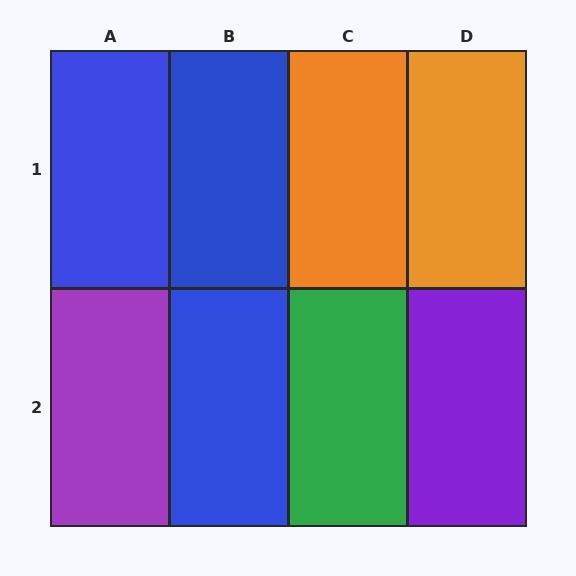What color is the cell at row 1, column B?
Blue.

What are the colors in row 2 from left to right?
Purple, blue, green, purple.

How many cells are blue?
3 cells are blue.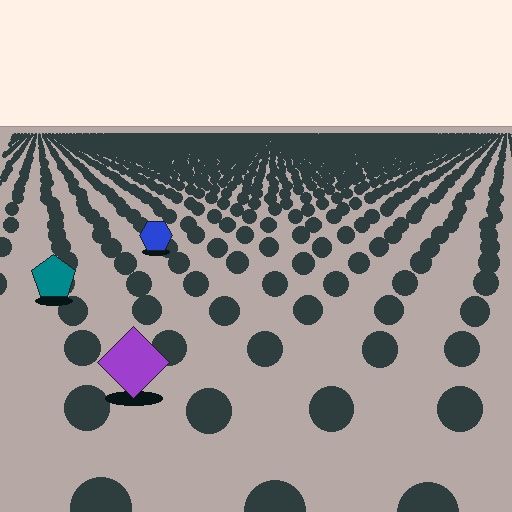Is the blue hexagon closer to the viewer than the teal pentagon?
No. The teal pentagon is closer — you can tell from the texture gradient: the ground texture is coarser near it.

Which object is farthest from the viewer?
The blue hexagon is farthest from the viewer. It appears smaller and the ground texture around it is denser.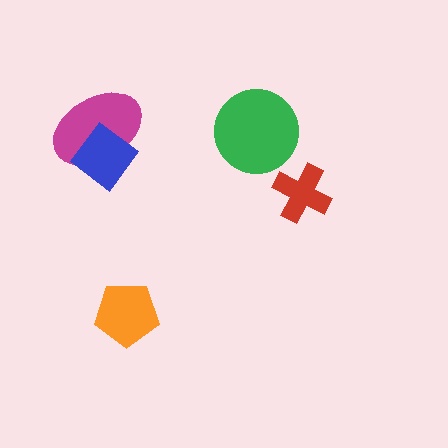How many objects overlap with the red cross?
0 objects overlap with the red cross.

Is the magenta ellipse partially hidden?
Yes, it is partially covered by another shape.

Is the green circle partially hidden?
No, no other shape covers it.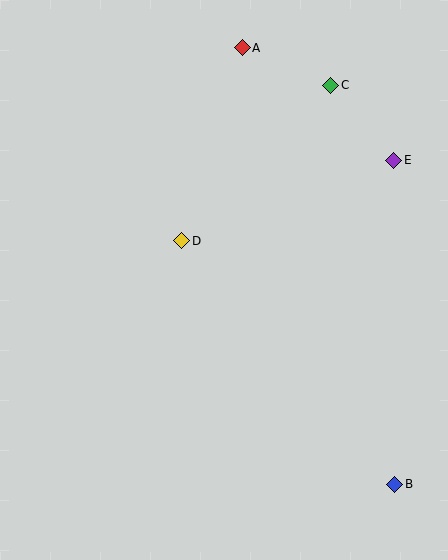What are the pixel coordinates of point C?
Point C is at (331, 85).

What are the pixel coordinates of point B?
Point B is at (395, 484).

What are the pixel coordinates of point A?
Point A is at (242, 48).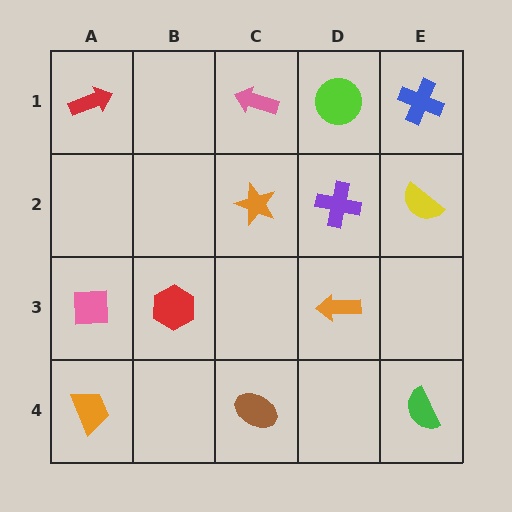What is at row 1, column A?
A red arrow.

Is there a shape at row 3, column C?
No, that cell is empty.